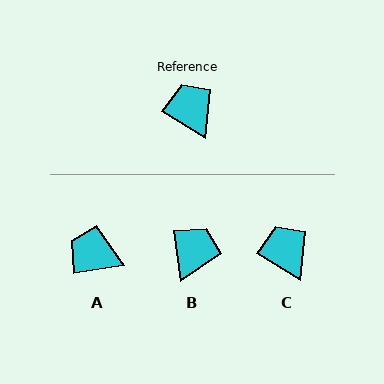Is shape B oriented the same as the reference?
No, it is off by about 49 degrees.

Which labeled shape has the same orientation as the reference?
C.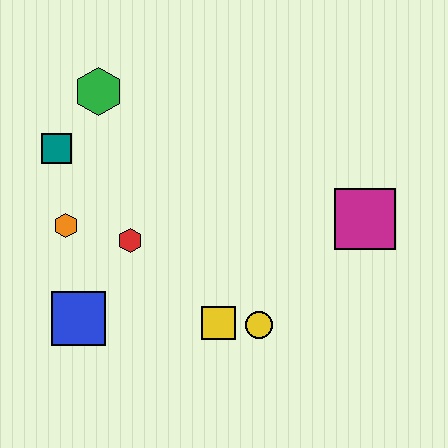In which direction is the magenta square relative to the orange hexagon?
The magenta square is to the right of the orange hexagon.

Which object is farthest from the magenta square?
The teal square is farthest from the magenta square.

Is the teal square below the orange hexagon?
No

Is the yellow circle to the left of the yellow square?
No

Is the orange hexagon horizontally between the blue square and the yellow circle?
No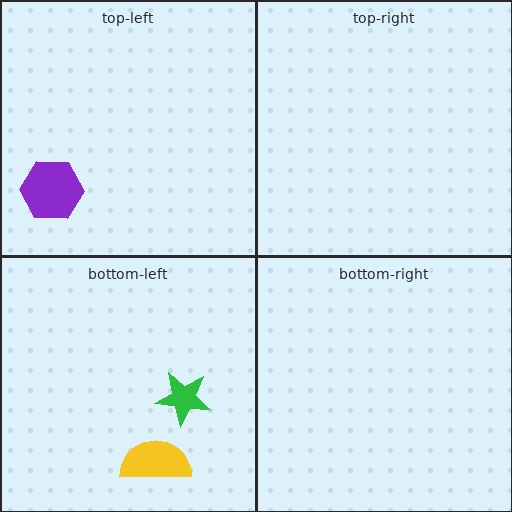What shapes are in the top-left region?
The purple hexagon.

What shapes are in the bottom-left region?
The yellow semicircle, the green star.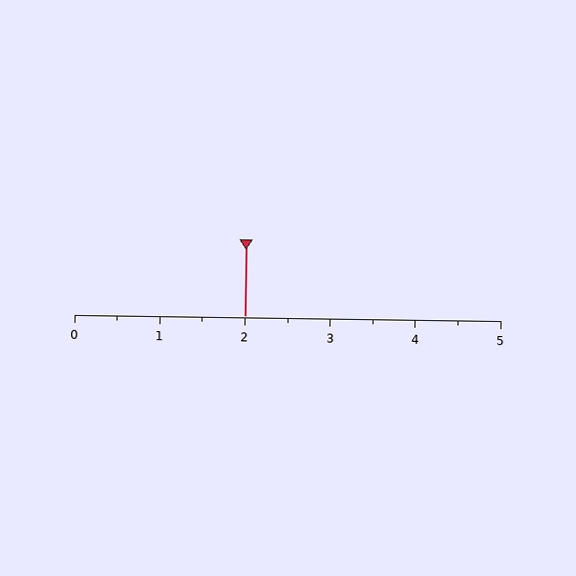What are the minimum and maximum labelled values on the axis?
The axis runs from 0 to 5.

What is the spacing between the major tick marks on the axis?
The major ticks are spaced 1 apart.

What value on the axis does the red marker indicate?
The marker indicates approximately 2.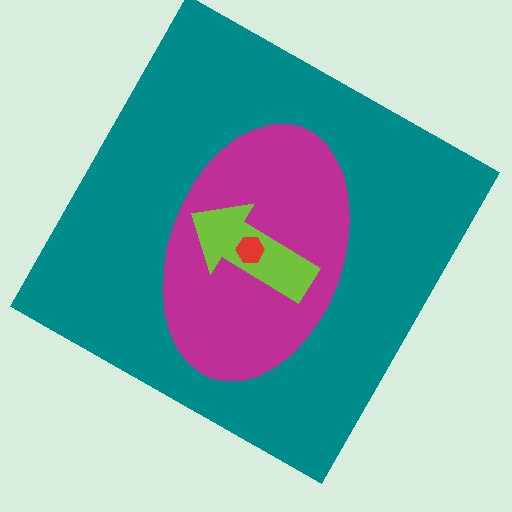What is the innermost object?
The red hexagon.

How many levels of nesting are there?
4.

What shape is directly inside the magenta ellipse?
The lime arrow.